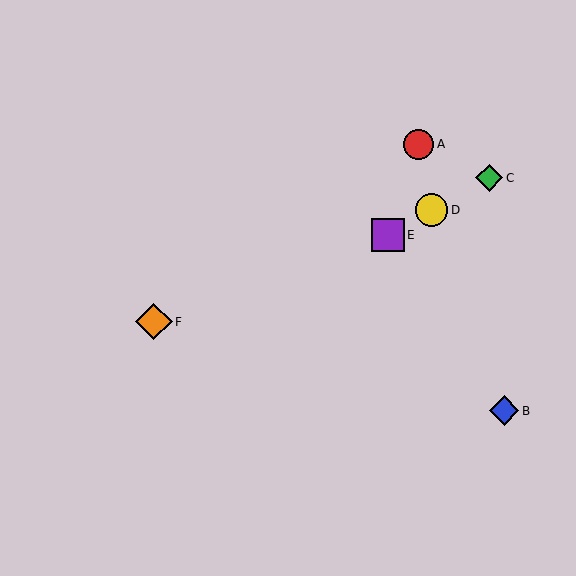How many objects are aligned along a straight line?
3 objects (C, D, E) are aligned along a straight line.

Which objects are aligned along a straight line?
Objects C, D, E are aligned along a straight line.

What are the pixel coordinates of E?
Object E is at (388, 235).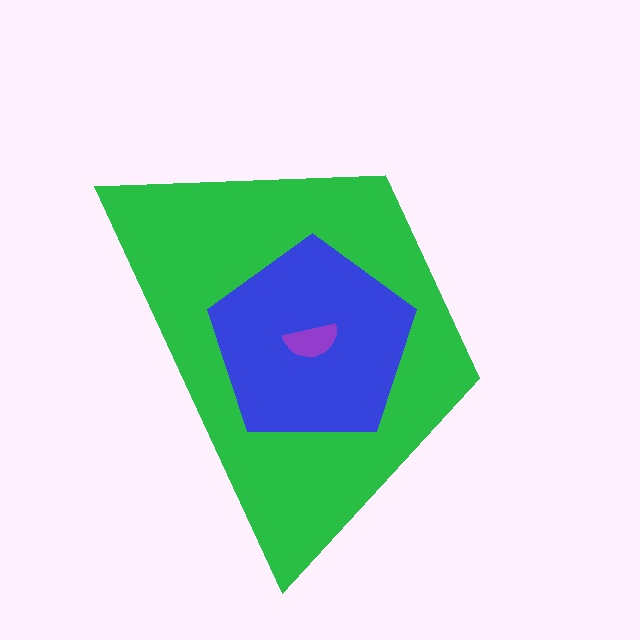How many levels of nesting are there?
3.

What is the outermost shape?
The green trapezoid.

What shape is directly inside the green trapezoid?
The blue pentagon.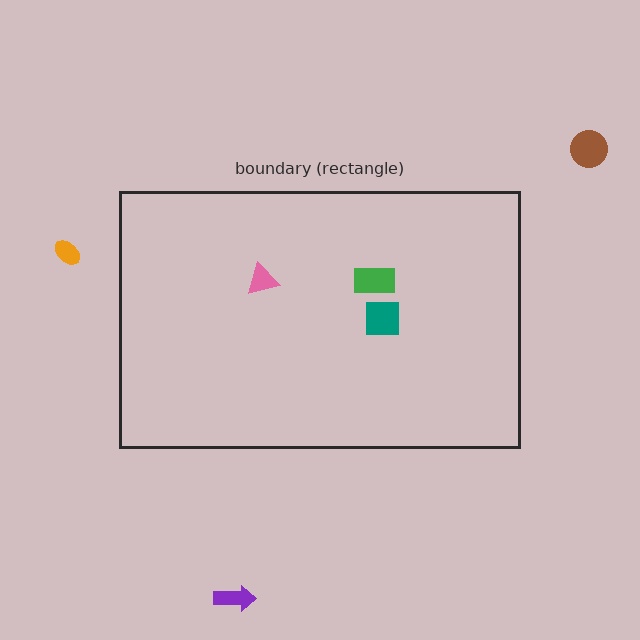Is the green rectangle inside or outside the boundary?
Inside.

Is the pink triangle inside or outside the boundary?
Inside.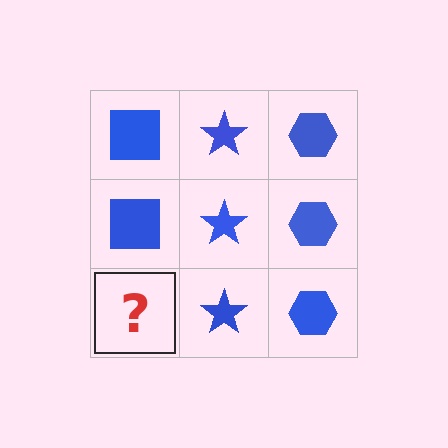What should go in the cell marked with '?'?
The missing cell should contain a blue square.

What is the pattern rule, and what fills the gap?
The rule is that each column has a consistent shape. The gap should be filled with a blue square.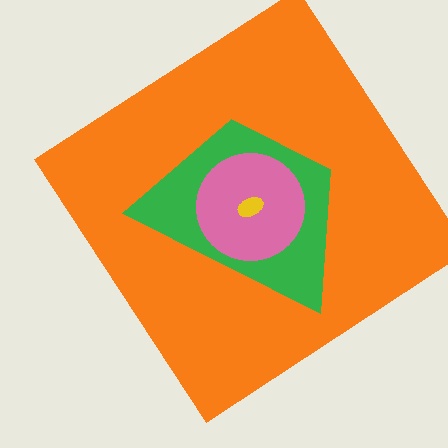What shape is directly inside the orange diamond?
The green trapezoid.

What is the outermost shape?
The orange diamond.